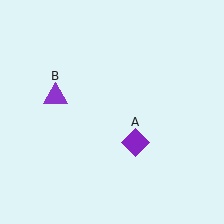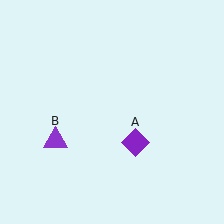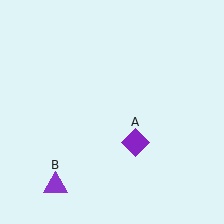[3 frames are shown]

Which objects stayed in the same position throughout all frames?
Purple diamond (object A) remained stationary.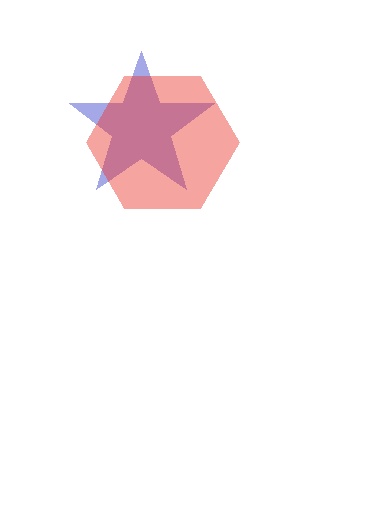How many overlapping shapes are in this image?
There are 2 overlapping shapes in the image.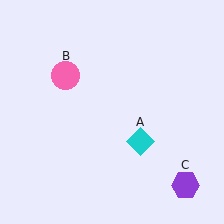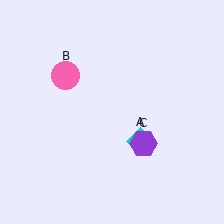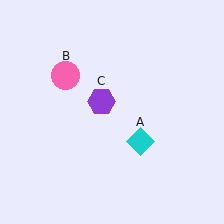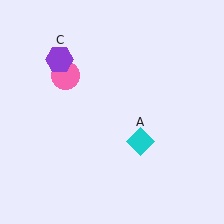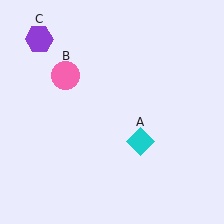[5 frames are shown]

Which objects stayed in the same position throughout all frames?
Cyan diamond (object A) and pink circle (object B) remained stationary.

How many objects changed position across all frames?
1 object changed position: purple hexagon (object C).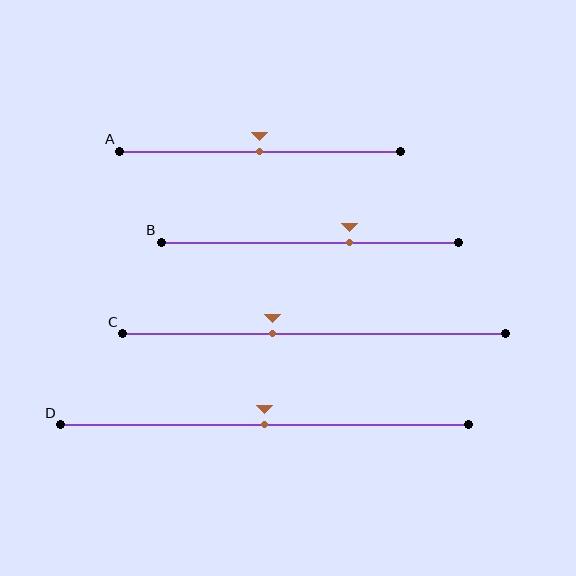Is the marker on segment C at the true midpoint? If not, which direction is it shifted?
No, the marker on segment C is shifted to the left by about 11% of the segment length.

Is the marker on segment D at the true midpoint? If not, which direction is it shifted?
Yes, the marker on segment D is at the true midpoint.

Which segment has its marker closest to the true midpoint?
Segment A has its marker closest to the true midpoint.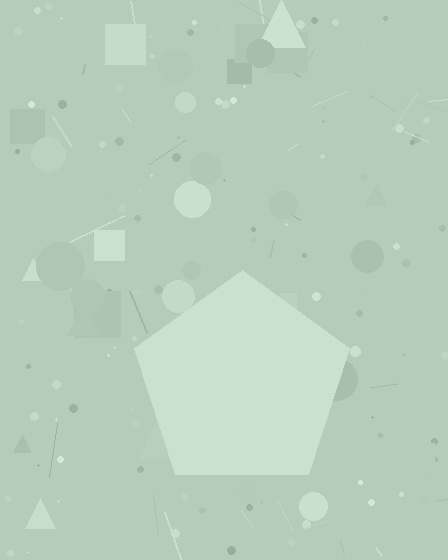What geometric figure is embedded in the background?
A pentagon is embedded in the background.